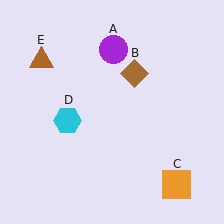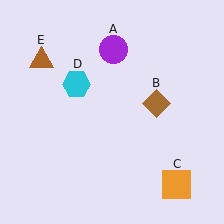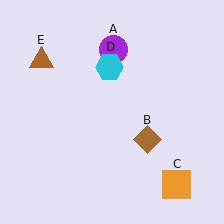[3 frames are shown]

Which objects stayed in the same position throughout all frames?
Purple circle (object A) and orange square (object C) and brown triangle (object E) remained stationary.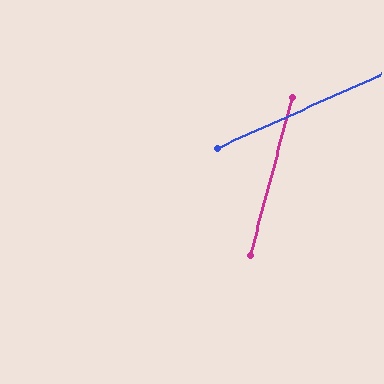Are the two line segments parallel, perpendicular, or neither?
Neither parallel nor perpendicular — they differ by about 51°.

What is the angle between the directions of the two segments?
Approximately 51 degrees.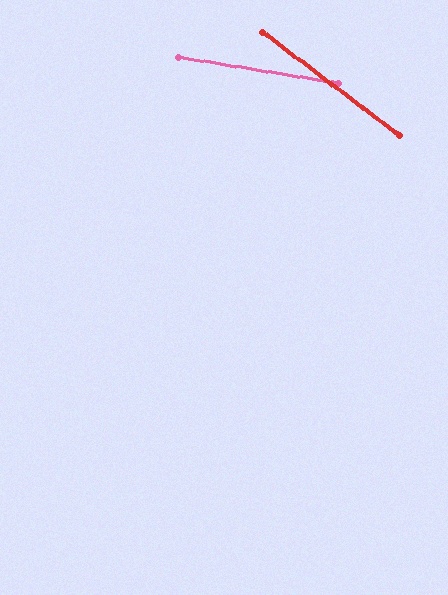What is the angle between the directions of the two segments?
Approximately 28 degrees.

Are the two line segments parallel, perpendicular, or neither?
Neither parallel nor perpendicular — they differ by about 28°.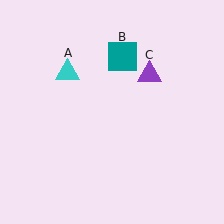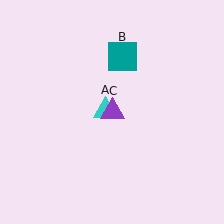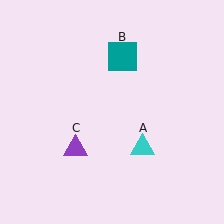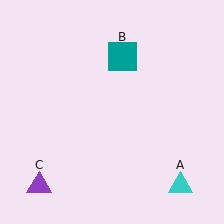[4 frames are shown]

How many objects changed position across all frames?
2 objects changed position: cyan triangle (object A), purple triangle (object C).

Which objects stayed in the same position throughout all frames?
Teal square (object B) remained stationary.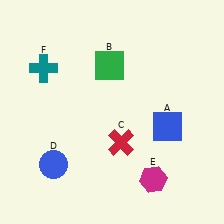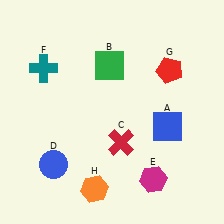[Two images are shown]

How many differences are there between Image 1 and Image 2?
There are 2 differences between the two images.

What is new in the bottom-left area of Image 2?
An orange hexagon (H) was added in the bottom-left area of Image 2.